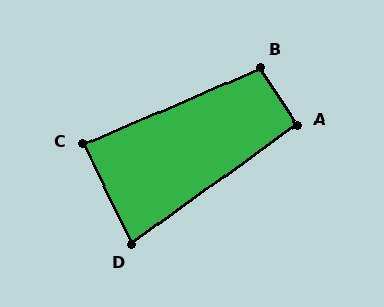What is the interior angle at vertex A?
Approximately 93 degrees (approximately right).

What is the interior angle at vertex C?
Approximately 87 degrees (approximately right).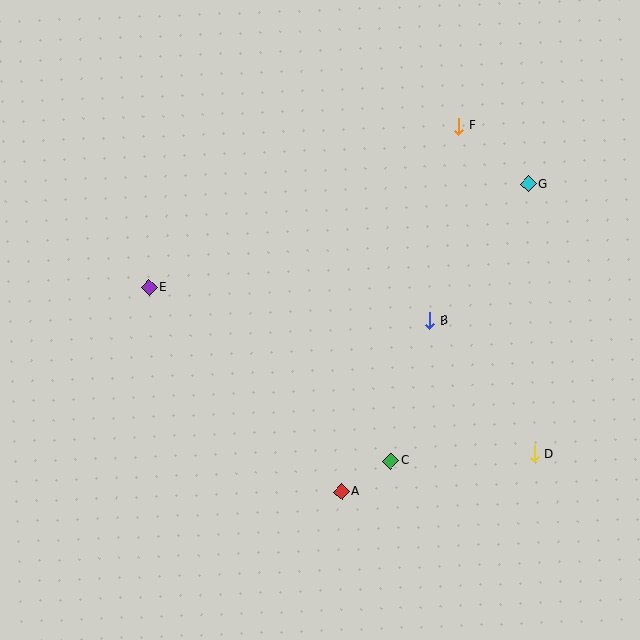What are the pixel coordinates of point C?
Point C is at (391, 461).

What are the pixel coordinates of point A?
Point A is at (342, 492).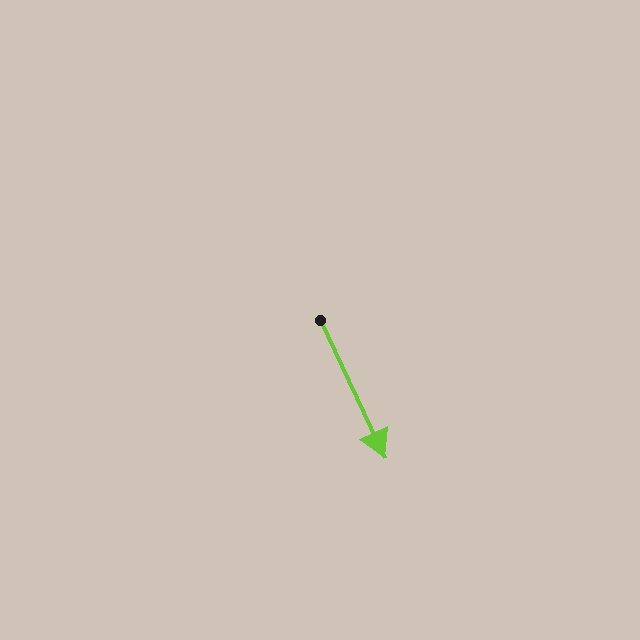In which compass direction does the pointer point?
Southeast.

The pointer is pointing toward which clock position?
Roughly 5 o'clock.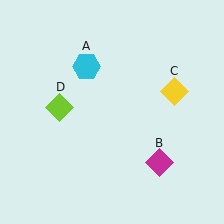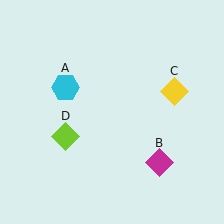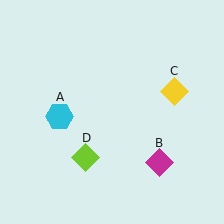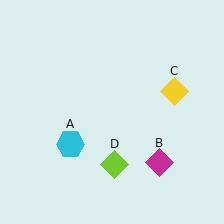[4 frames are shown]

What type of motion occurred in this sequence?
The cyan hexagon (object A), lime diamond (object D) rotated counterclockwise around the center of the scene.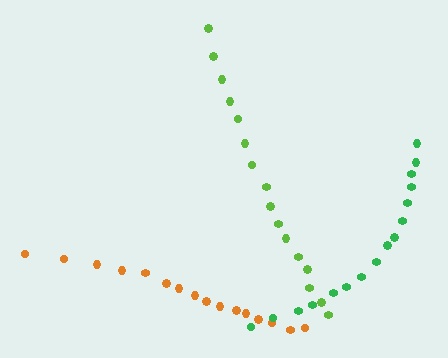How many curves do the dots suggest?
There are 3 distinct paths.